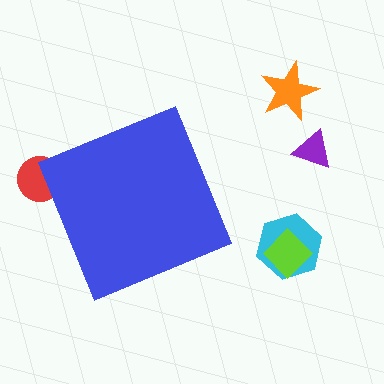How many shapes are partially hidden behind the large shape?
1 shape is partially hidden.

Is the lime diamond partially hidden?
No, the lime diamond is fully visible.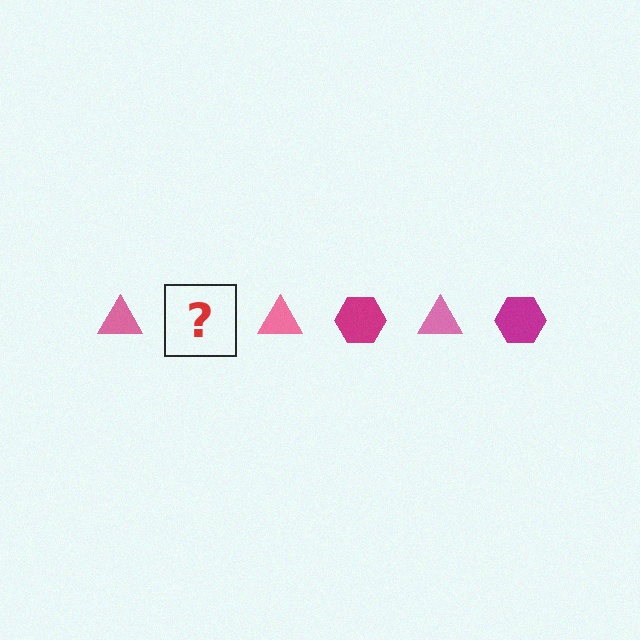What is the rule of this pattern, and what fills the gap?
The rule is that the pattern alternates between pink triangle and magenta hexagon. The gap should be filled with a magenta hexagon.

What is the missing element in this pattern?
The missing element is a magenta hexagon.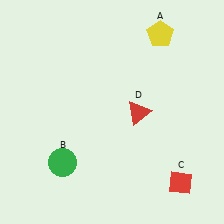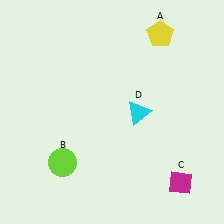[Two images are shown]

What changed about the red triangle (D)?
In Image 1, D is red. In Image 2, it changed to cyan.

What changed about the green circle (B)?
In Image 1, B is green. In Image 2, it changed to lime.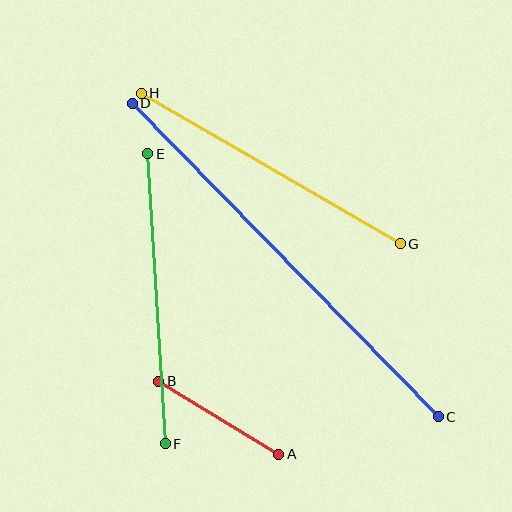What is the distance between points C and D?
The distance is approximately 438 pixels.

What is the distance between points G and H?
The distance is approximately 300 pixels.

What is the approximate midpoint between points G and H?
The midpoint is at approximately (271, 169) pixels.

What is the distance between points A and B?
The distance is approximately 140 pixels.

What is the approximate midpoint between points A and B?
The midpoint is at approximately (219, 418) pixels.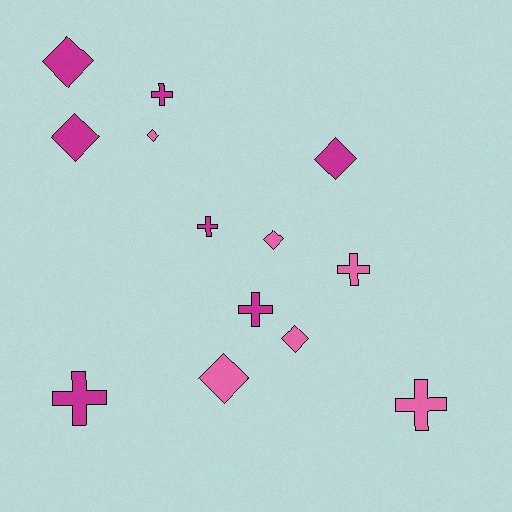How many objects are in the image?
There are 13 objects.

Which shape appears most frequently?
Diamond, with 7 objects.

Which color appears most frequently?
Magenta, with 7 objects.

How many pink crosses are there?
There are 2 pink crosses.